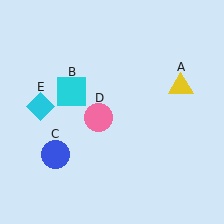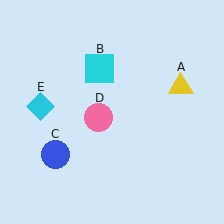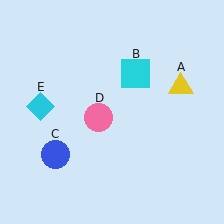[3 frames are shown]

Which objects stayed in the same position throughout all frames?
Yellow triangle (object A) and blue circle (object C) and pink circle (object D) and cyan diamond (object E) remained stationary.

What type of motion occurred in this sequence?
The cyan square (object B) rotated clockwise around the center of the scene.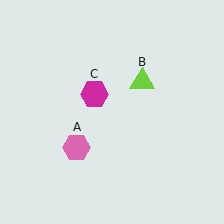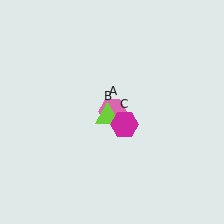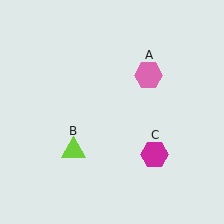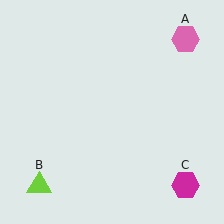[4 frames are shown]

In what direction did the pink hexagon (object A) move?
The pink hexagon (object A) moved up and to the right.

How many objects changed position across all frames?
3 objects changed position: pink hexagon (object A), lime triangle (object B), magenta hexagon (object C).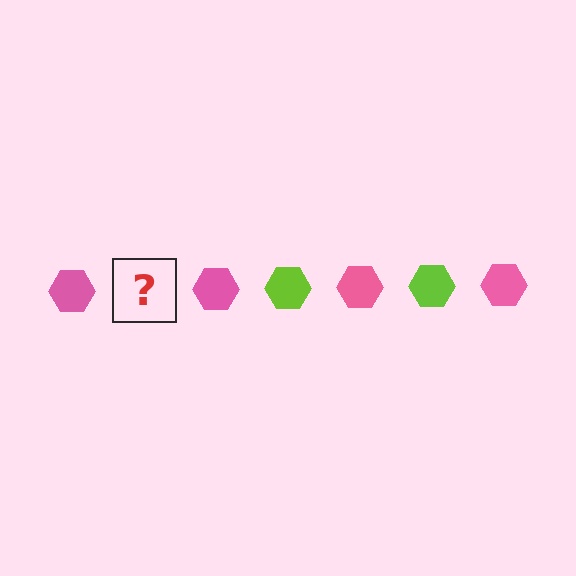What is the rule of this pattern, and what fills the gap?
The rule is that the pattern cycles through pink, lime hexagons. The gap should be filled with a lime hexagon.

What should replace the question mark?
The question mark should be replaced with a lime hexagon.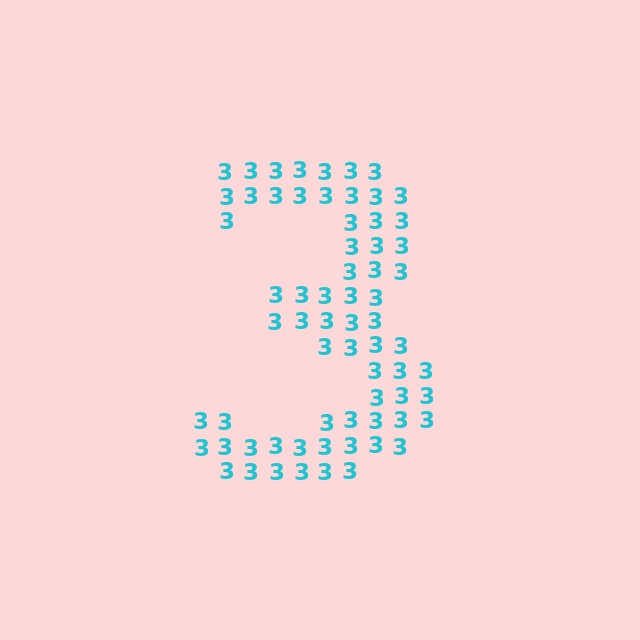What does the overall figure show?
The overall figure shows the digit 3.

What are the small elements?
The small elements are digit 3's.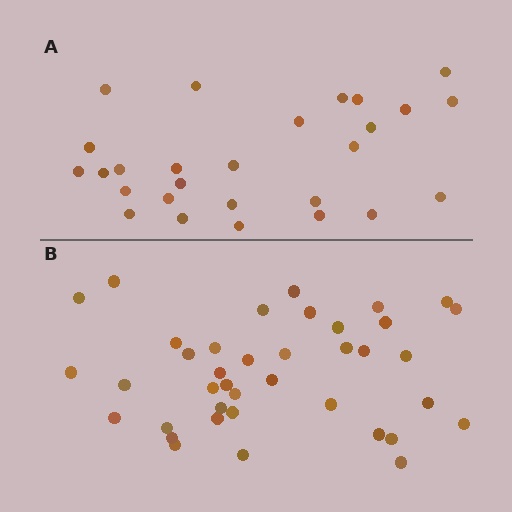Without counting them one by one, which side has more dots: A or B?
Region B (the bottom region) has more dots.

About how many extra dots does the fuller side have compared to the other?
Region B has roughly 12 or so more dots than region A.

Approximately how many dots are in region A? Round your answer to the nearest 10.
About 30 dots. (The exact count is 27, which rounds to 30.)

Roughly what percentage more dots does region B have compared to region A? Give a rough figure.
About 45% more.